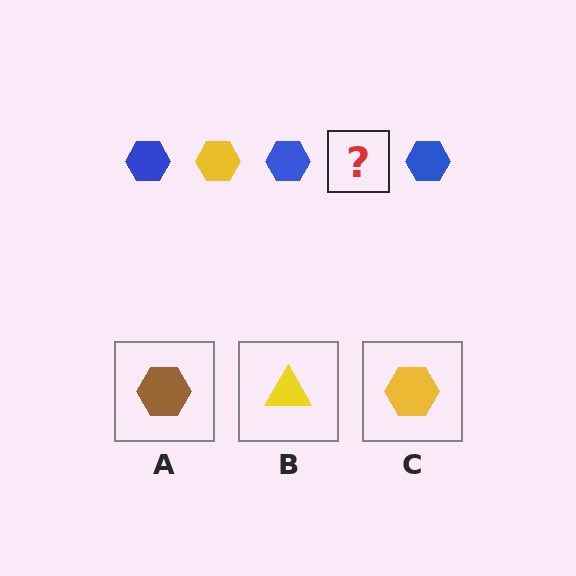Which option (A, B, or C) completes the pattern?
C.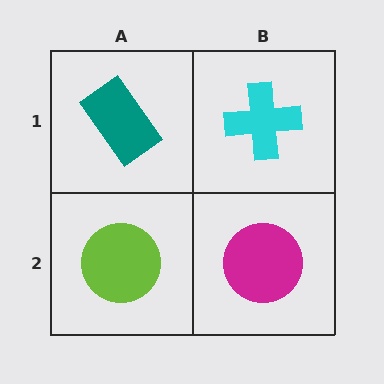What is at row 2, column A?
A lime circle.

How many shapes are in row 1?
2 shapes.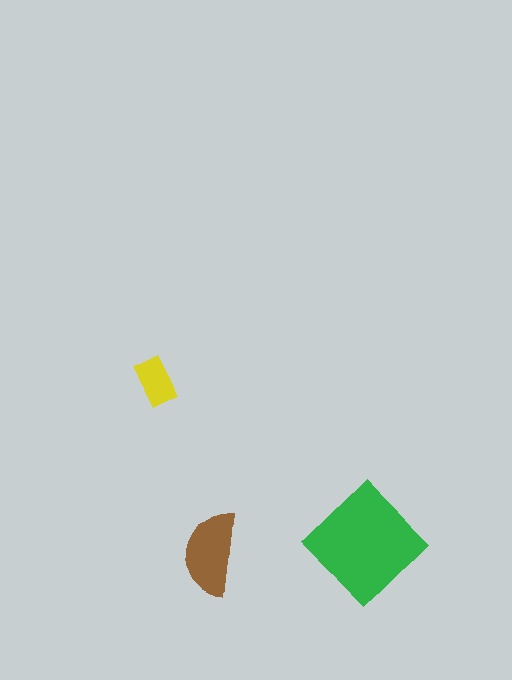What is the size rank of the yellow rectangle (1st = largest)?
3rd.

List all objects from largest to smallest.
The green diamond, the brown semicircle, the yellow rectangle.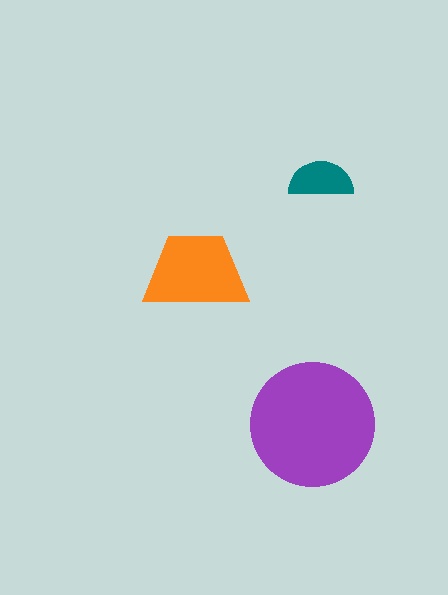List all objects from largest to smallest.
The purple circle, the orange trapezoid, the teal semicircle.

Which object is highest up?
The teal semicircle is topmost.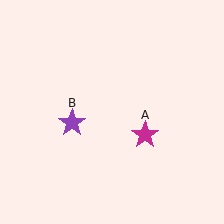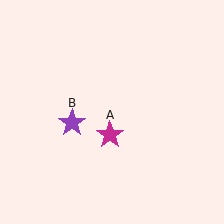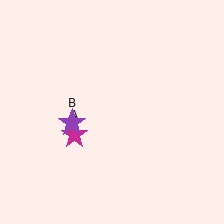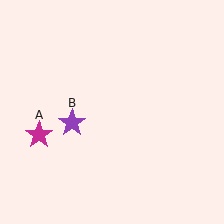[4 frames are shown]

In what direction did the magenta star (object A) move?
The magenta star (object A) moved left.